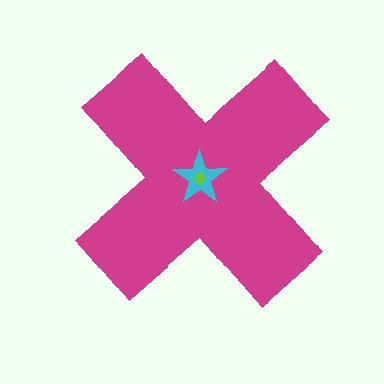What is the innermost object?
The lime diamond.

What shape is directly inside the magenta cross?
The cyan star.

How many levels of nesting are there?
3.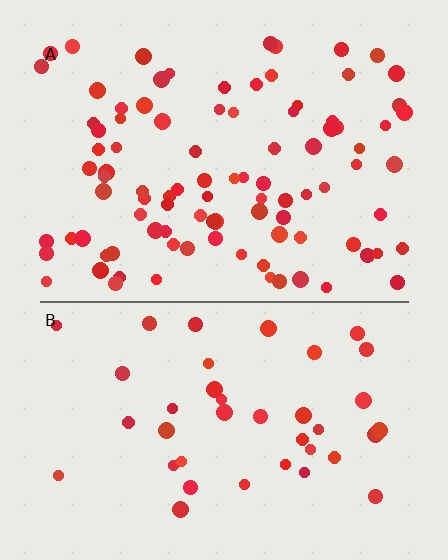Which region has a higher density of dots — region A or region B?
A (the top).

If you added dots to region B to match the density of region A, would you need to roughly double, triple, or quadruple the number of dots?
Approximately double.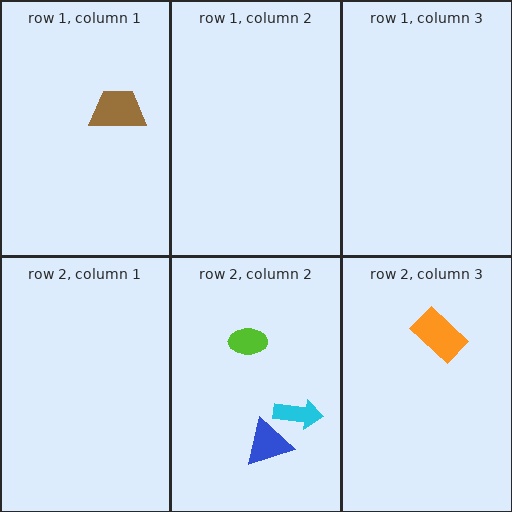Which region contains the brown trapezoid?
The row 1, column 1 region.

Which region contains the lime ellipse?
The row 2, column 2 region.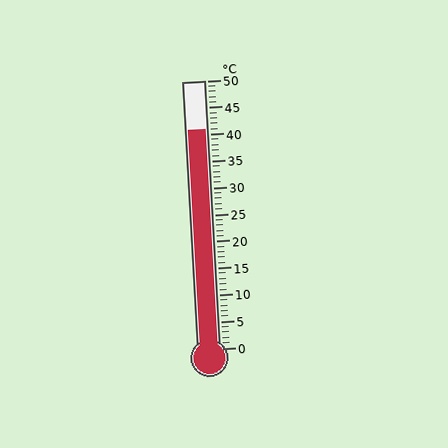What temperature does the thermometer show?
The thermometer shows approximately 41°C.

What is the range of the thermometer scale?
The thermometer scale ranges from 0°C to 50°C.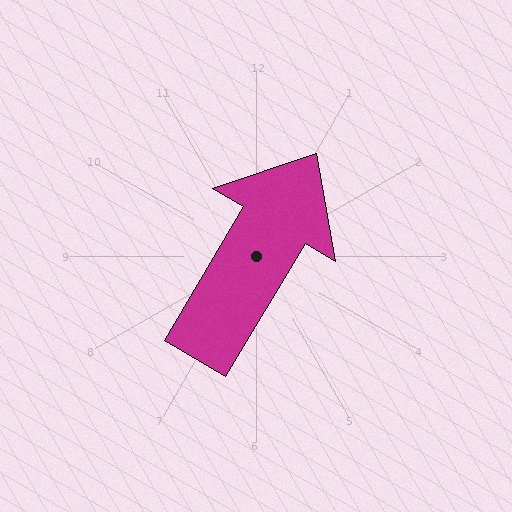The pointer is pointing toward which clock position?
Roughly 1 o'clock.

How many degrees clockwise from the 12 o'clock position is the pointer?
Approximately 31 degrees.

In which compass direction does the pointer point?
Northeast.